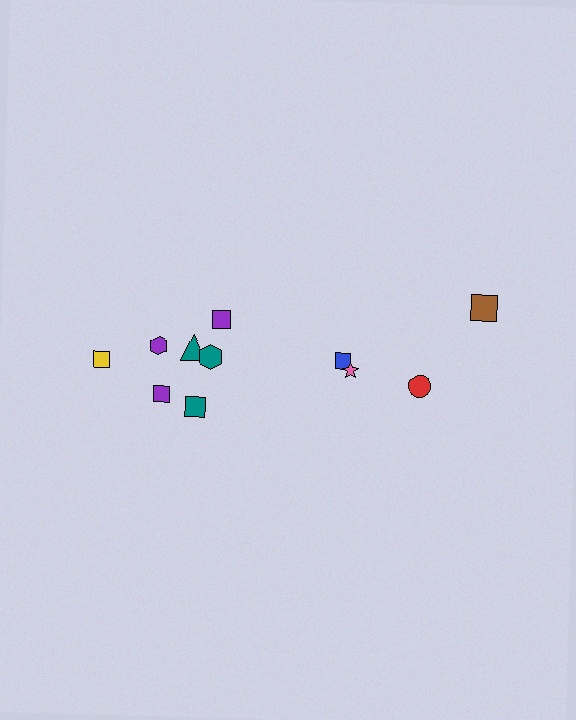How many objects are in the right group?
There are 4 objects.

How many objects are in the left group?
There are 7 objects.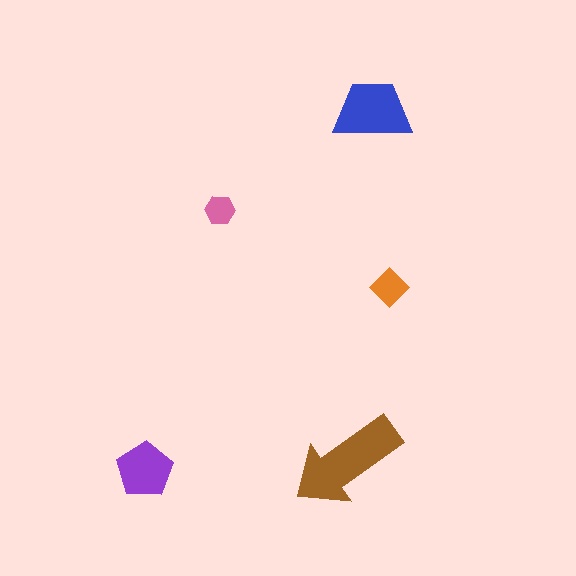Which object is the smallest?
The pink hexagon.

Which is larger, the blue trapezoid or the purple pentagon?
The blue trapezoid.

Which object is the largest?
The brown arrow.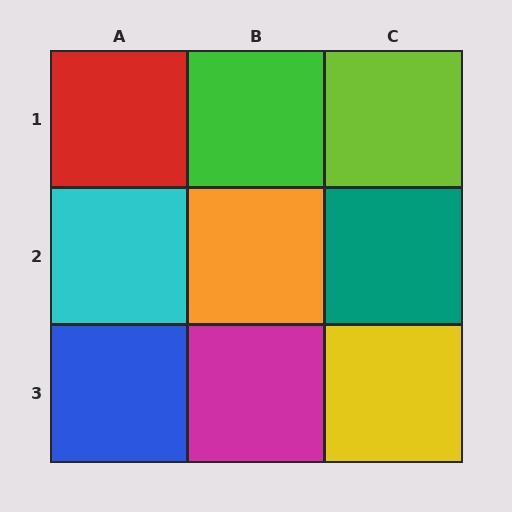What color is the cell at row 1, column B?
Green.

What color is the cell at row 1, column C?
Lime.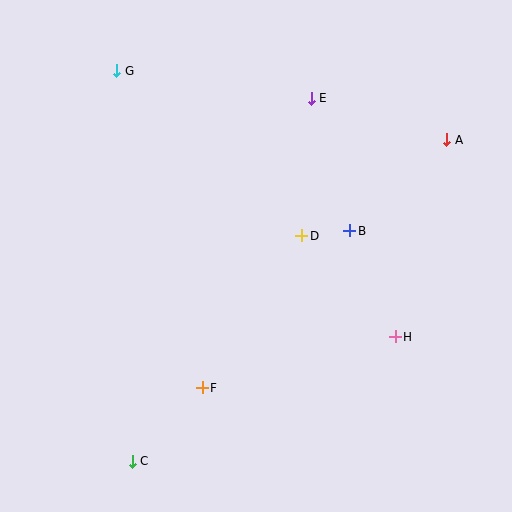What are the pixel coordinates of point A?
Point A is at (447, 140).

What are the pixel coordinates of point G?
Point G is at (117, 71).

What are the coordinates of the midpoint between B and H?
The midpoint between B and H is at (373, 284).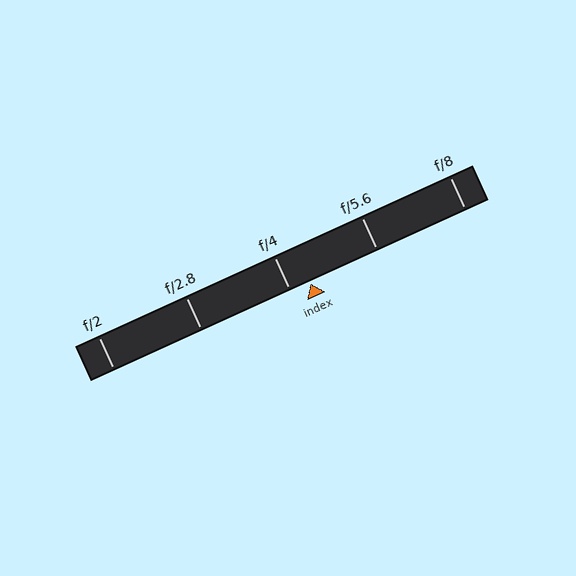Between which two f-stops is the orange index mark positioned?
The index mark is between f/4 and f/5.6.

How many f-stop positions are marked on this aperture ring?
There are 5 f-stop positions marked.